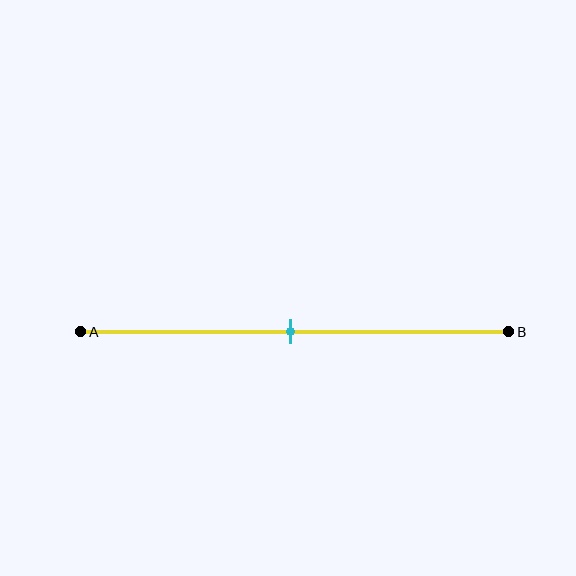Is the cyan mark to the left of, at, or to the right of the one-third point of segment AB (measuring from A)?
The cyan mark is to the right of the one-third point of segment AB.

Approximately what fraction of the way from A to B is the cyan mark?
The cyan mark is approximately 50% of the way from A to B.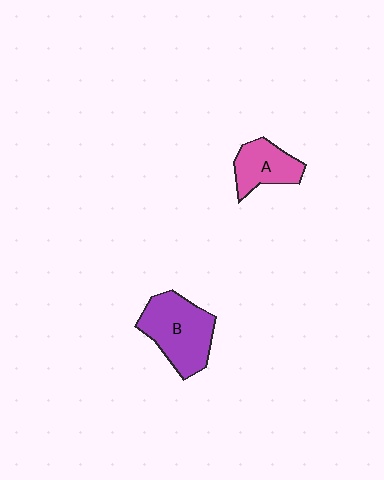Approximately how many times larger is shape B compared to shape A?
Approximately 1.6 times.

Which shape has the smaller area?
Shape A (pink).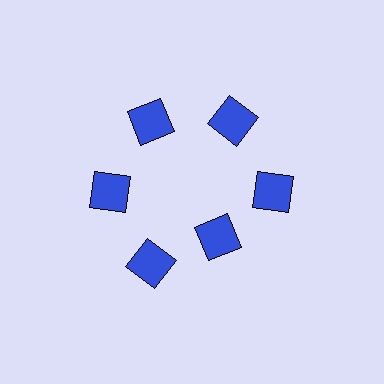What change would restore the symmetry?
The symmetry would be restored by moving it outward, back onto the ring so that all 6 squares sit at equal angles and equal distance from the center.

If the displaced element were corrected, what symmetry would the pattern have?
It would have 6-fold rotational symmetry — the pattern would map onto itself every 60 degrees.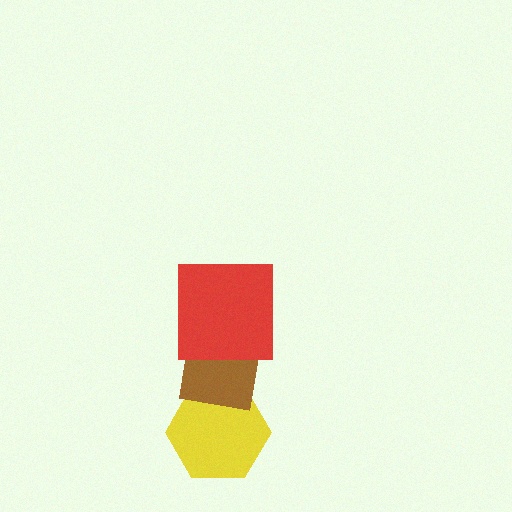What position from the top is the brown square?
The brown square is 2nd from the top.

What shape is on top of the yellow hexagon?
The brown square is on top of the yellow hexagon.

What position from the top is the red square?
The red square is 1st from the top.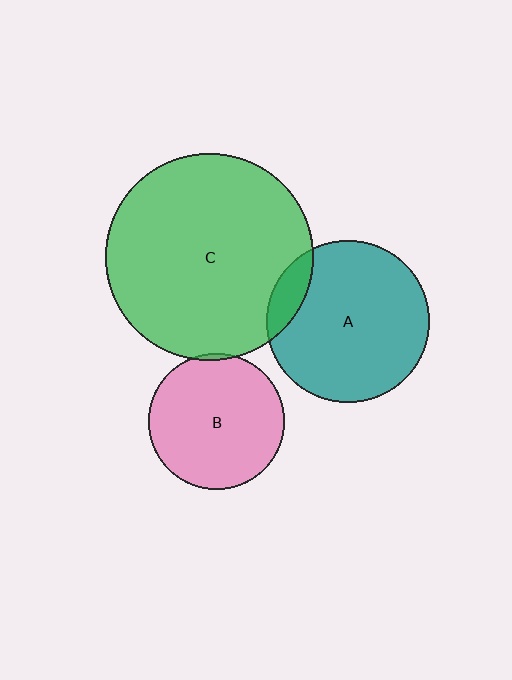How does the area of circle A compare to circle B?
Approximately 1.4 times.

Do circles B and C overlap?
Yes.